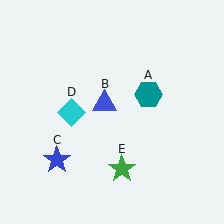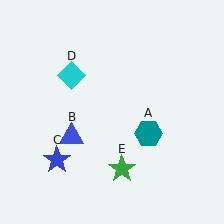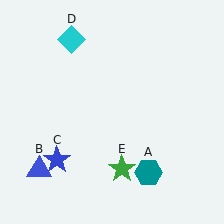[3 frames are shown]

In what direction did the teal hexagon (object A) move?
The teal hexagon (object A) moved down.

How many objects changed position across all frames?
3 objects changed position: teal hexagon (object A), blue triangle (object B), cyan diamond (object D).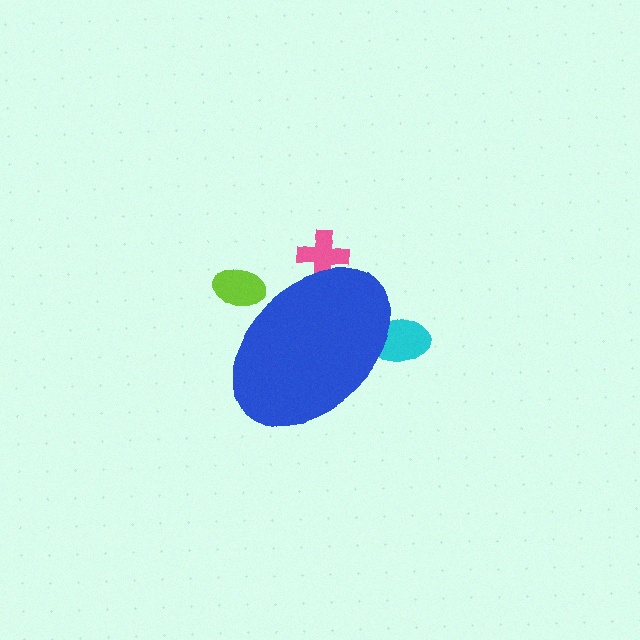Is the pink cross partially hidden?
Yes, the pink cross is partially hidden behind the blue ellipse.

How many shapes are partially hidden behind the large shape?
3 shapes are partially hidden.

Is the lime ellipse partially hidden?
Yes, the lime ellipse is partially hidden behind the blue ellipse.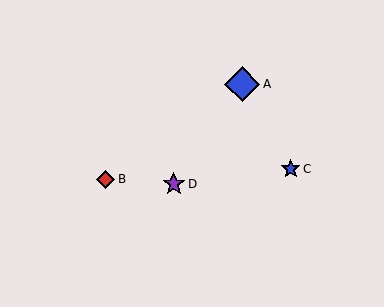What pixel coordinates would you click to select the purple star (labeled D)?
Click at (174, 184) to select the purple star D.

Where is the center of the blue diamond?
The center of the blue diamond is at (242, 84).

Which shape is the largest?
The blue diamond (labeled A) is the largest.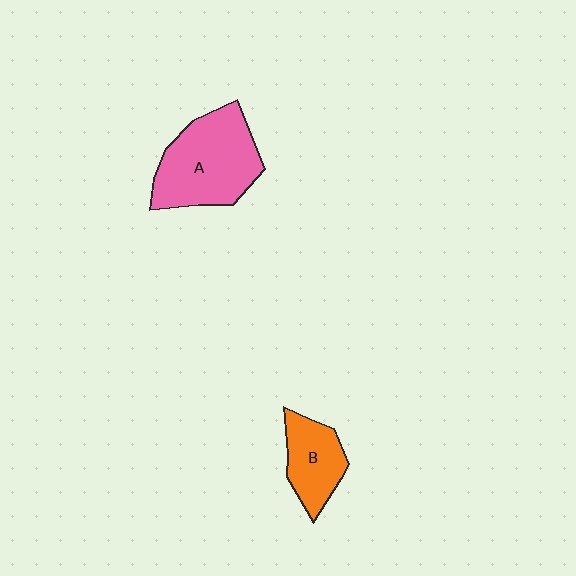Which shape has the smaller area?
Shape B (orange).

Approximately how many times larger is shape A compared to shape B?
Approximately 1.8 times.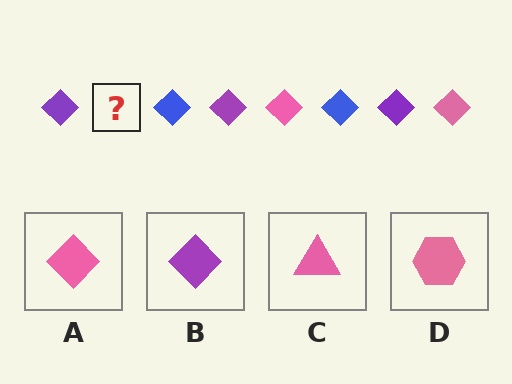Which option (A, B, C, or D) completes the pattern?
A.